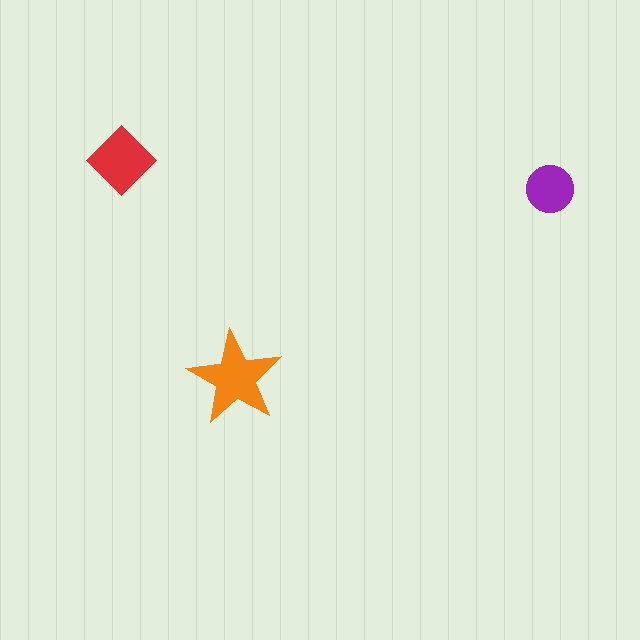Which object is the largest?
The orange star.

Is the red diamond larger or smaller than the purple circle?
Larger.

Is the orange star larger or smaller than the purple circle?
Larger.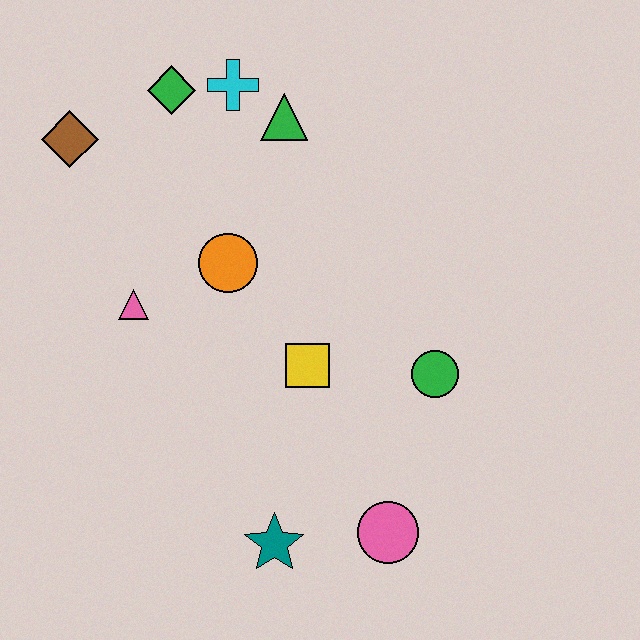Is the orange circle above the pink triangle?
Yes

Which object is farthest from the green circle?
The brown diamond is farthest from the green circle.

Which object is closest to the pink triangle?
The orange circle is closest to the pink triangle.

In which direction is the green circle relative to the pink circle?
The green circle is above the pink circle.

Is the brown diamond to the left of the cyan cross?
Yes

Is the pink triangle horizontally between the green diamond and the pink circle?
No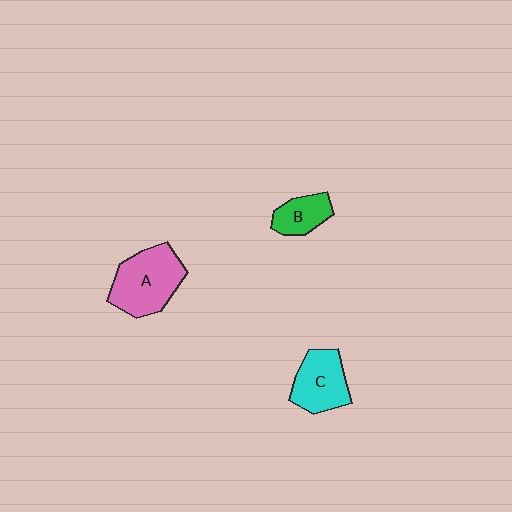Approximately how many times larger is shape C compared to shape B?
Approximately 1.5 times.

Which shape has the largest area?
Shape A (pink).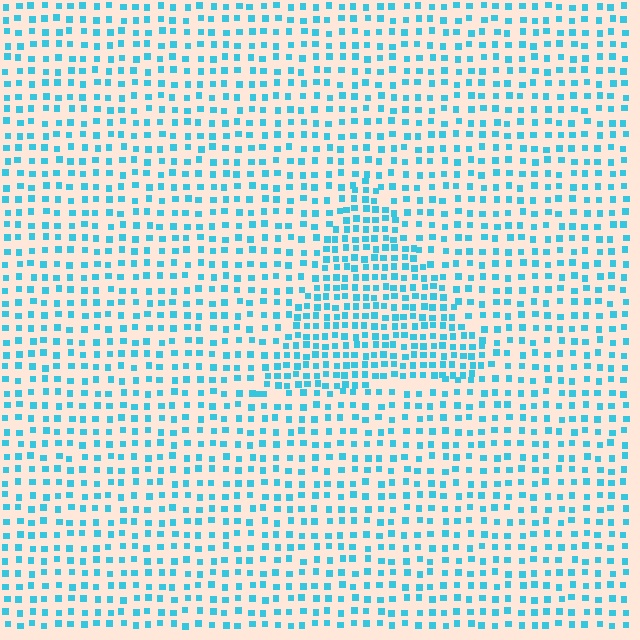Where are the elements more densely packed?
The elements are more densely packed inside the triangle boundary.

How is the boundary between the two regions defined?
The boundary is defined by a change in element density (approximately 1.7x ratio). All elements are the same color, size, and shape.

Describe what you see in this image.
The image contains small cyan elements arranged at two different densities. A triangle-shaped region is visible where the elements are more densely packed than the surrounding area.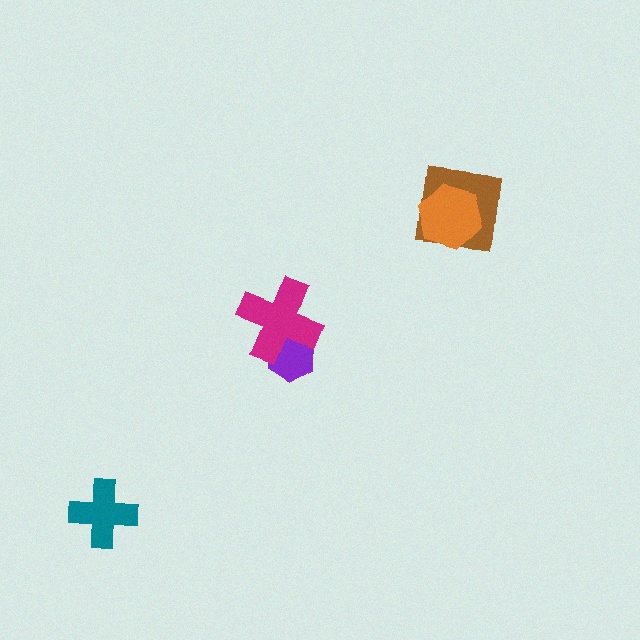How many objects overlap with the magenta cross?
1 object overlaps with the magenta cross.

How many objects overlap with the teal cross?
0 objects overlap with the teal cross.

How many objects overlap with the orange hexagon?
1 object overlaps with the orange hexagon.